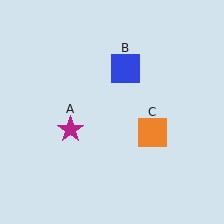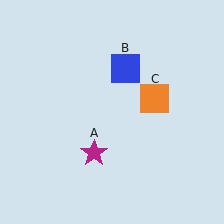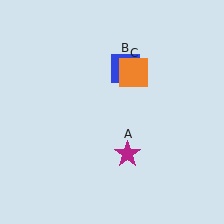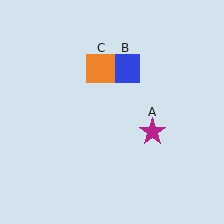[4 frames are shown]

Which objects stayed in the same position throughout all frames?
Blue square (object B) remained stationary.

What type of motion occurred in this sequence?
The magenta star (object A), orange square (object C) rotated counterclockwise around the center of the scene.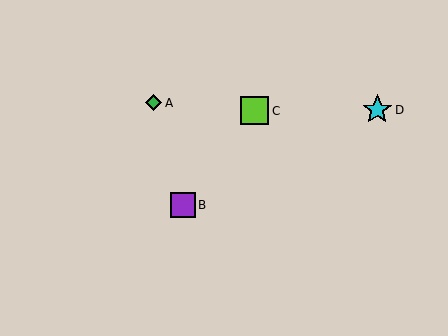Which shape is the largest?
The cyan star (labeled D) is the largest.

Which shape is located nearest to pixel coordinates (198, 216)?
The purple square (labeled B) at (183, 205) is nearest to that location.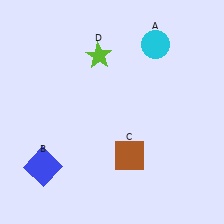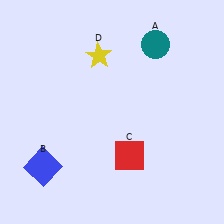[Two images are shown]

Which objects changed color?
A changed from cyan to teal. C changed from brown to red. D changed from lime to yellow.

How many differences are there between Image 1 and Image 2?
There are 3 differences between the two images.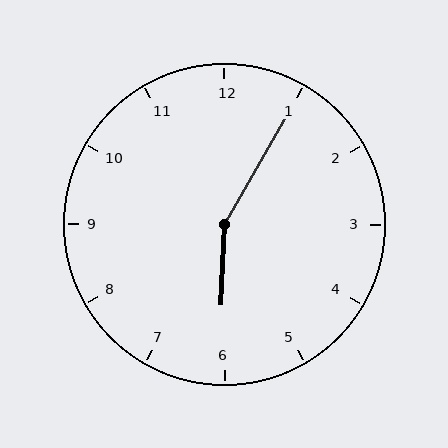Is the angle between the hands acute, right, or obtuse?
It is obtuse.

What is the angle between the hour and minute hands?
Approximately 152 degrees.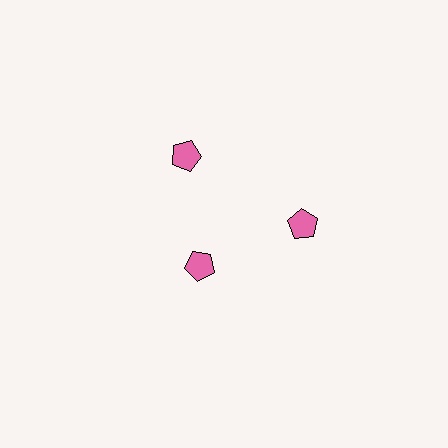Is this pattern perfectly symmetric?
No. The 3 pink pentagons are arranged in a ring, but one element near the 7 o'clock position is pulled inward toward the center, breaking the 3-fold rotational symmetry.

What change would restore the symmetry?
The symmetry would be restored by moving it outward, back onto the ring so that all 3 pentagons sit at equal angles and equal distance from the center.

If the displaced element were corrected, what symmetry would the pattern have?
It would have 3-fold rotational symmetry — the pattern would map onto itself every 120 degrees.